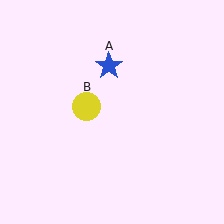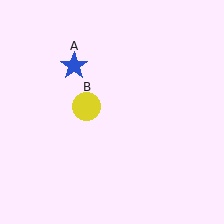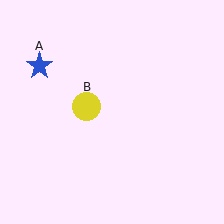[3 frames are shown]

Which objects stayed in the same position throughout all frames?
Yellow circle (object B) remained stationary.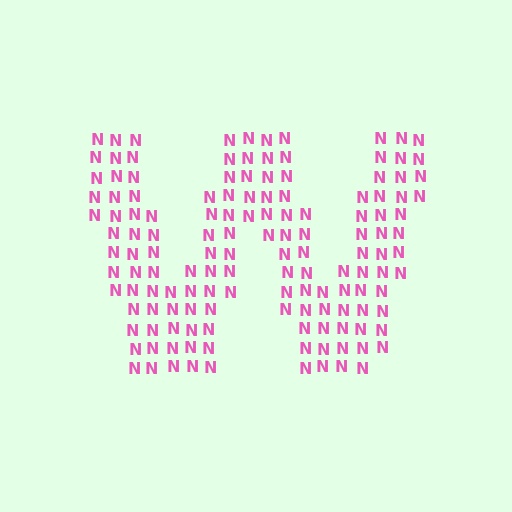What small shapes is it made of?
It is made of small letter N's.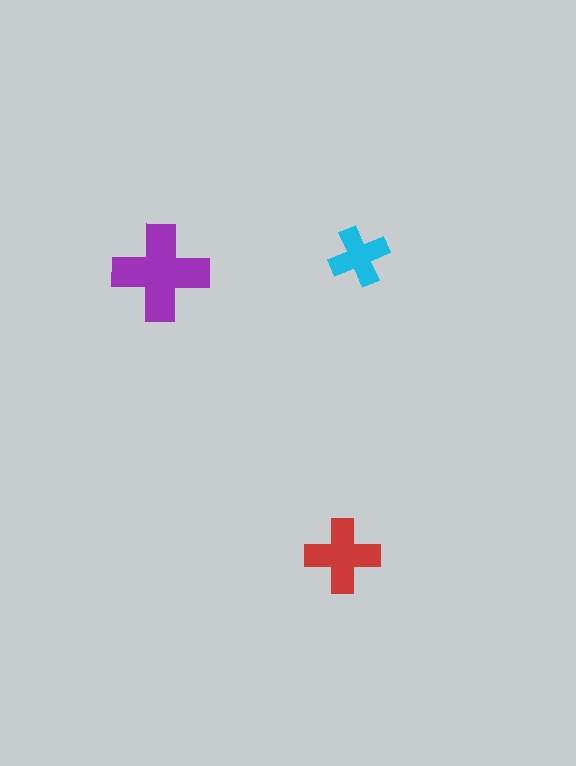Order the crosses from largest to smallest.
the purple one, the red one, the cyan one.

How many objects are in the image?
There are 3 objects in the image.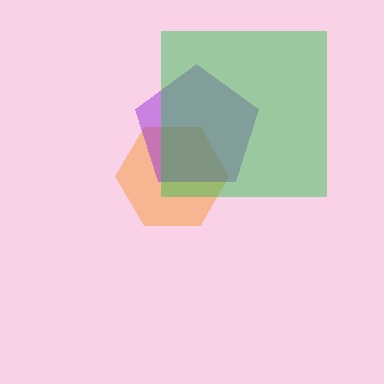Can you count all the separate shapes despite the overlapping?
Yes, there are 3 separate shapes.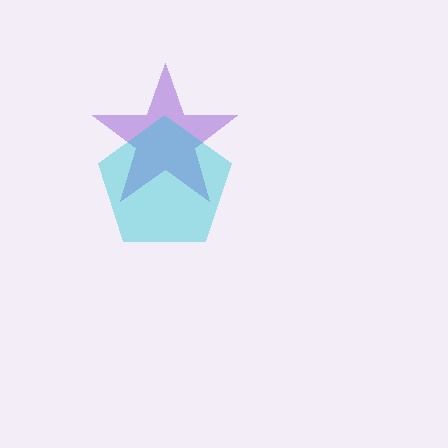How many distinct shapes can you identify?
There are 2 distinct shapes: a purple star, a cyan pentagon.